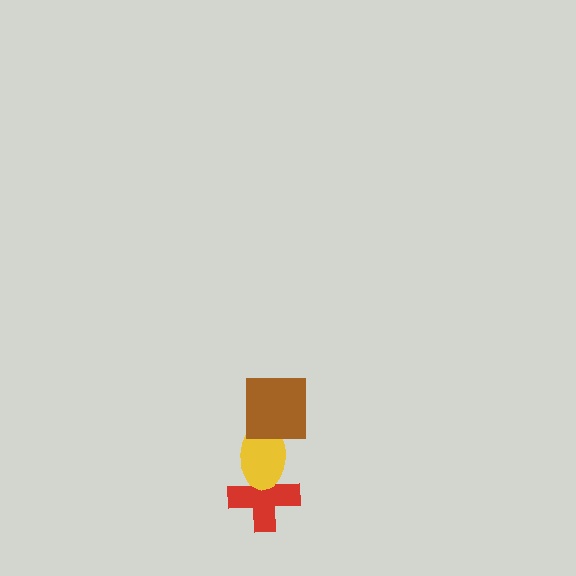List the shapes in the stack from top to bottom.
From top to bottom: the brown square, the yellow ellipse, the red cross.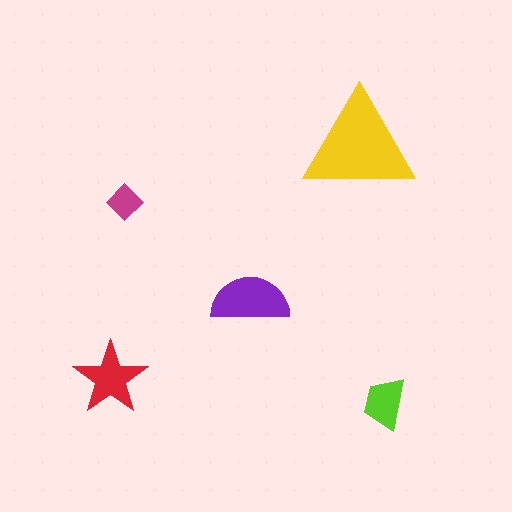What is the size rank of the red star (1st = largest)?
3rd.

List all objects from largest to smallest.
The yellow triangle, the purple semicircle, the red star, the lime trapezoid, the magenta diamond.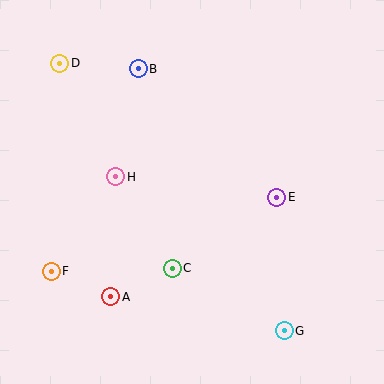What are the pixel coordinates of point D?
Point D is at (60, 63).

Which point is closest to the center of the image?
Point H at (116, 177) is closest to the center.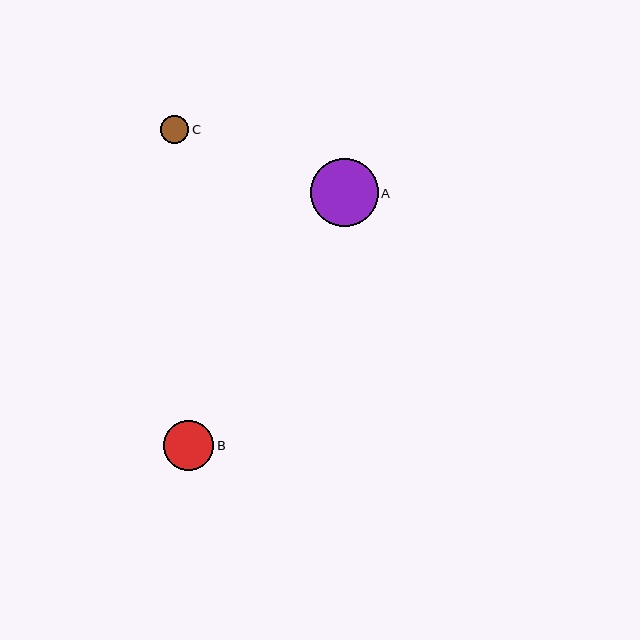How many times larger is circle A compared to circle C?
Circle A is approximately 2.4 times the size of circle C.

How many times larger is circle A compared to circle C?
Circle A is approximately 2.4 times the size of circle C.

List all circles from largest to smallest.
From largest to smallest: A, B, C.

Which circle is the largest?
Circle A is the largest with a size of approximately 67 pixels.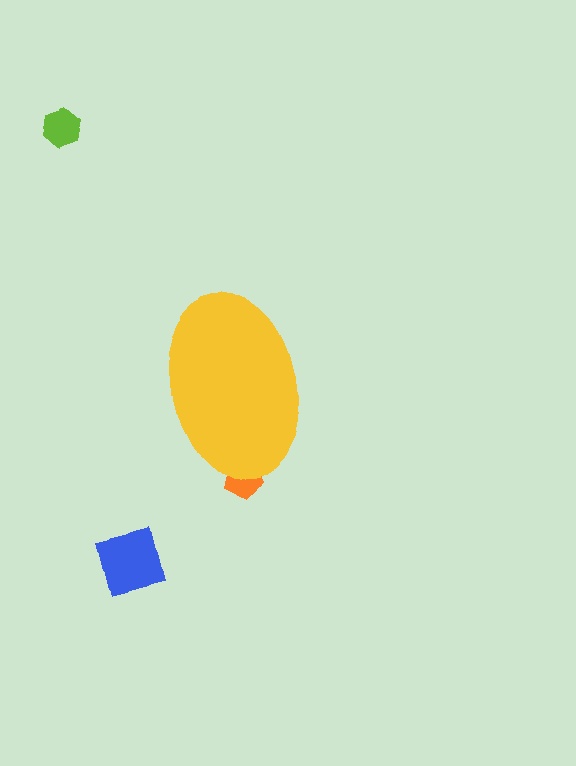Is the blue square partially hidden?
No, the blue square is fully visible.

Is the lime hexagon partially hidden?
No, the lime hexagon is fully visible.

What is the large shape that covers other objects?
A yellow ellipse.